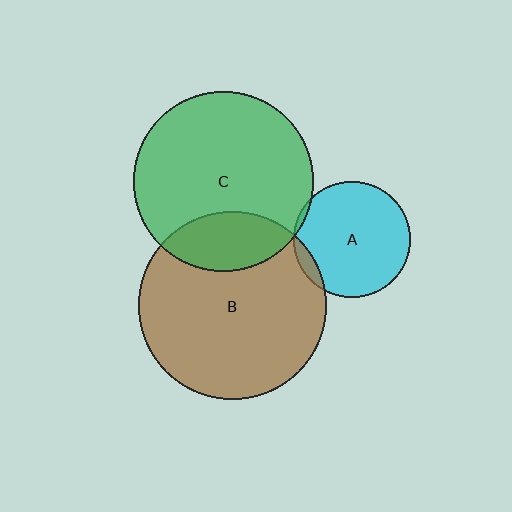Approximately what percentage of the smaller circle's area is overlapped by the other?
Approximately 5%.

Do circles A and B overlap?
Yes.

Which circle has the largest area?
Circle B (brown).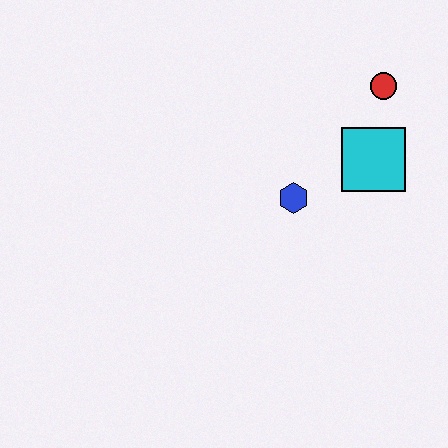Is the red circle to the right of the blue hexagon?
Yes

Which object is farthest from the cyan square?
The blue hexagon is farthest from the cyan square.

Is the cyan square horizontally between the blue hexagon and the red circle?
Yes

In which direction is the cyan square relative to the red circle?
The cyan square is below the red circle.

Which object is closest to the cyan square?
The red circle is closest to the cyan square.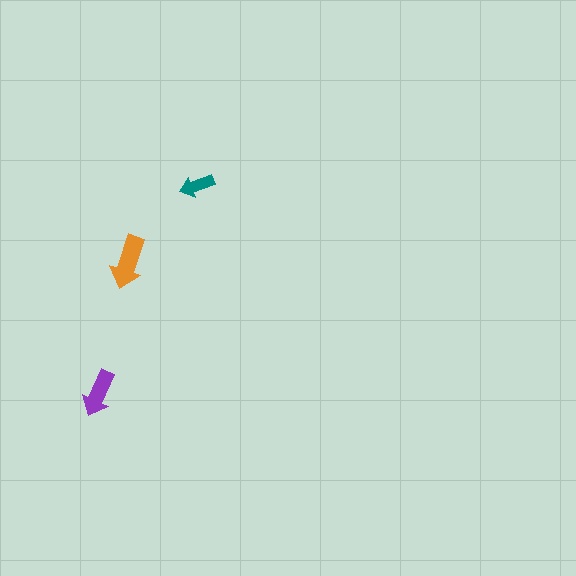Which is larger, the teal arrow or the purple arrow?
The purple one.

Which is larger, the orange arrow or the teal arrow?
The orange one.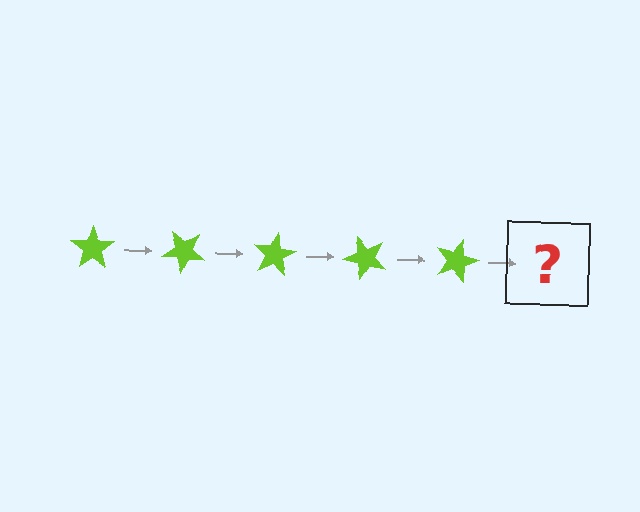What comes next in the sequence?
The next element should be a lime star rotated 200 degrees.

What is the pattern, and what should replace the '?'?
The pattern is that the star rotates 40 degrees each step. The '?' should be a lime star rotated 200 degrees.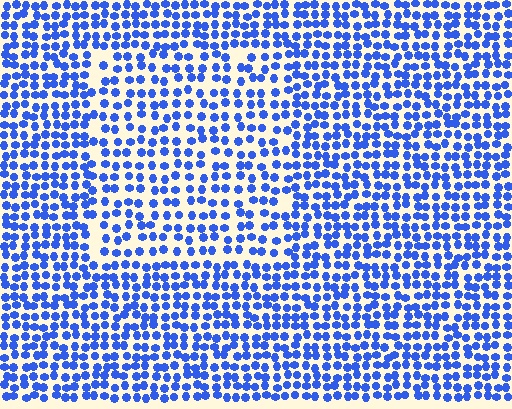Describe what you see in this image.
The image contains small blue elements arranged at two different densities. A rectangle-shaped region is visible where the elements are less densely packed than the surrounding area.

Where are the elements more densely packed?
The elements are more densely packed outside the rectangle boundary.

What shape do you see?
I see a rectangle.